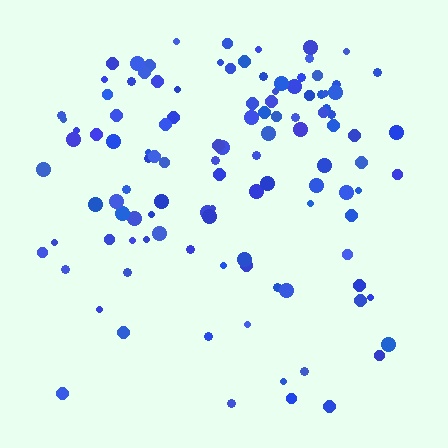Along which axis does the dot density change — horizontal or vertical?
Vertical.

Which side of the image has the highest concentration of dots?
The top.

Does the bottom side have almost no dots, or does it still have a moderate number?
Still a moderate number, just noticeably fewer than the top.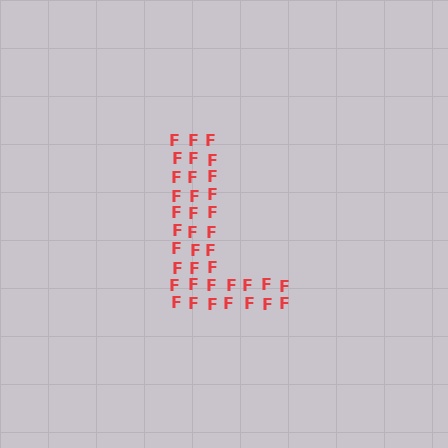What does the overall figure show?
The overall figure shows the letter L.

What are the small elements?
The small elements are letter F's.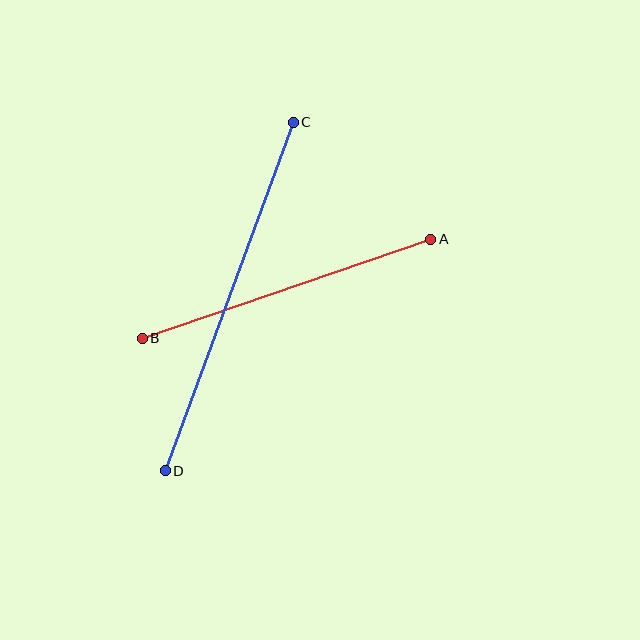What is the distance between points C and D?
The distance is approximately 371 pixels.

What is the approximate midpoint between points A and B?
The midpoint is at approximately (287, 289) pixels.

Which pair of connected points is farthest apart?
Points C and D are farthest apart.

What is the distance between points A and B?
The distance is approximately 305 pixels.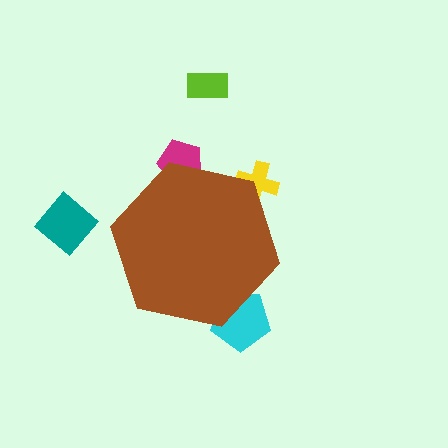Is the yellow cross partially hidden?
Yes, the yellow cross is partially hidden behind the brown hexagon.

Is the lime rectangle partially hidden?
No, the lime rectangle is fully visible.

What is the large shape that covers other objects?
A brown hexagon.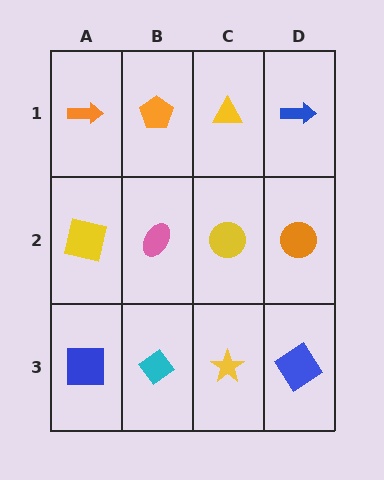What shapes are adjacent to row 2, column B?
An orange pentagon (row 1, column B), a cyan diamond (row 3, column B), a yellow square (row 2, column A), a yellow circle (row 2, column C).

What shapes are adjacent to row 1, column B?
A pink ellipse (row 2, column B), an orange arrow (row 1, column A), a yellow triangle (row 1, column C).